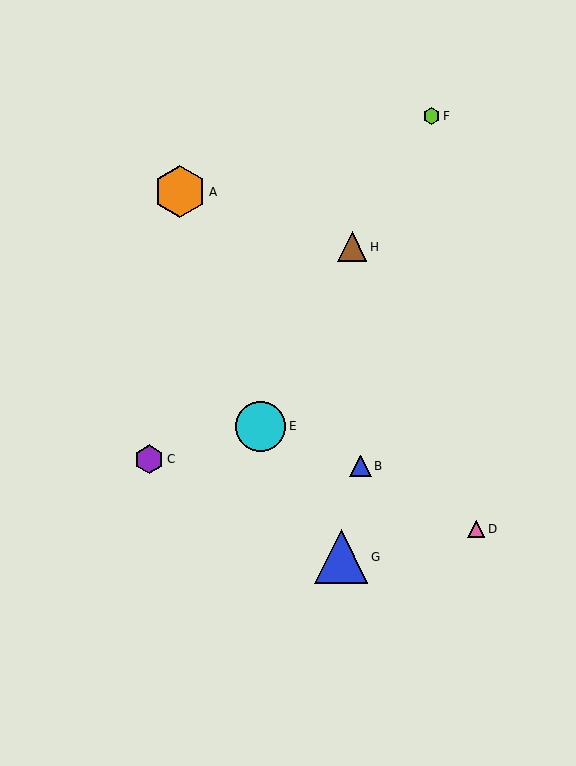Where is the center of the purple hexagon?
The center of the purple hexagon is at (149, 459).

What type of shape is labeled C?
Shape C is a purple hexagon.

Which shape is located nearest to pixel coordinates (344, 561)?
The blue triangle (labeled G) at (341, 557) is nearest to that location.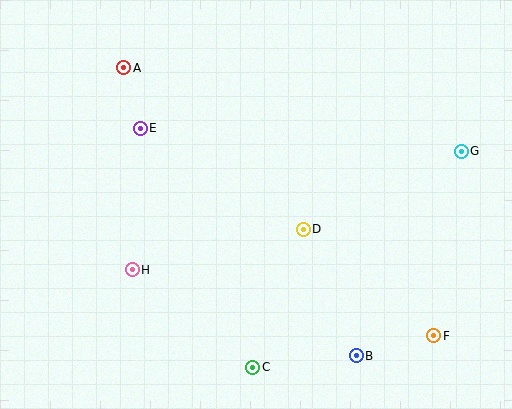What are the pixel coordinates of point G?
Point G is at (461, 151).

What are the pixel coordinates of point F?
Point F is at (434, 336).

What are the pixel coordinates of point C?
Point C is at (253, 367).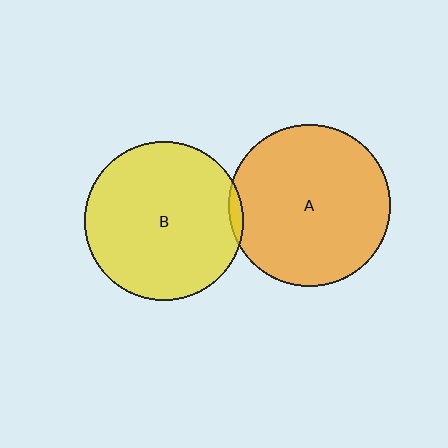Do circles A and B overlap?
Yes.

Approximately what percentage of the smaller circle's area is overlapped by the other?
Approximately 5%.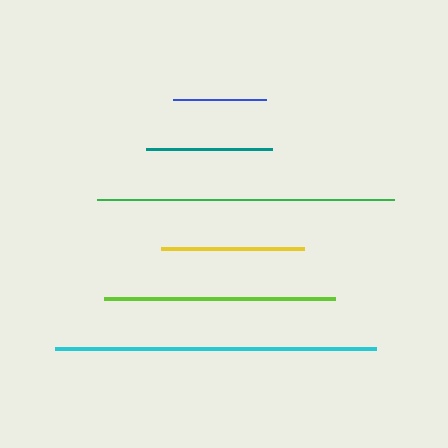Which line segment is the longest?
The cyan line is the longest at approximately 320 pixels.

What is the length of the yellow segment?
The yellow segment is approximately 143 pixels long.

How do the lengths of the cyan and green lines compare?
The cyan and green lines are approximately the same length.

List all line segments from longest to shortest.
From longest to shortest: cyan, green, lime, yellow, teal, blue.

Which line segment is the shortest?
The blue line is the shortest at approximately 93 pixels.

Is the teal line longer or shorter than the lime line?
The lime line is longer than the teal line.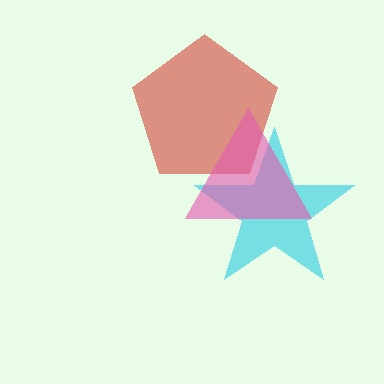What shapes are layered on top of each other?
The layered shapes are: a red pentagon, a cyan star, a pink triangle.